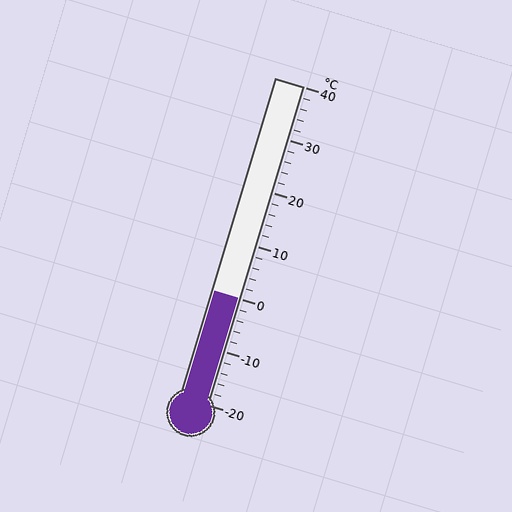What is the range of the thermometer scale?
The thermometer scale ranges from -20°C to 40°C.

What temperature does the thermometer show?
The thermometer shows approximately 0°C.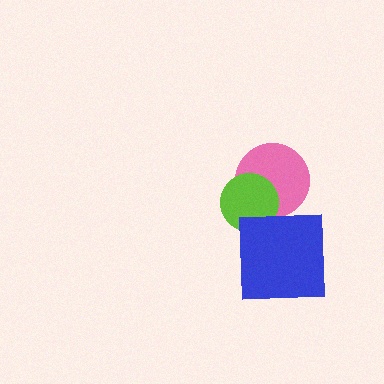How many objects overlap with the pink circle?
1 object overlaps with the pink circle.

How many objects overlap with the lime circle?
1 object overlaps with the lime circle.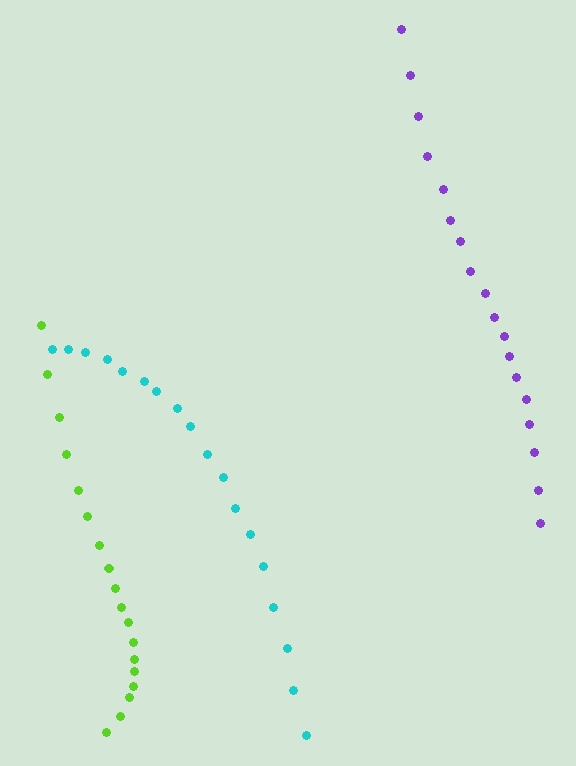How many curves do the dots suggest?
There are 3 distinct paths.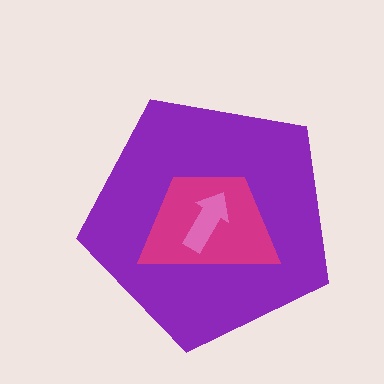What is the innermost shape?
The pink arrow.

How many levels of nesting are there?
3.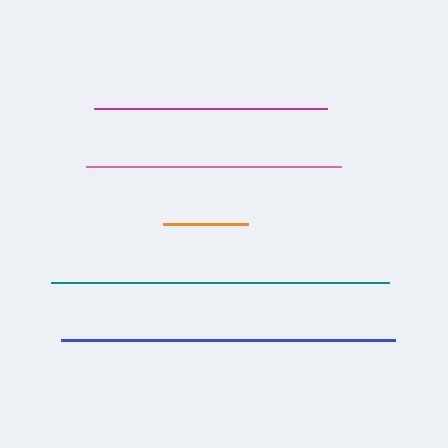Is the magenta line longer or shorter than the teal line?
The teal line is longer than the magenta line.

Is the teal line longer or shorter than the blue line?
The teal line is longer than the blue line.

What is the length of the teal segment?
The teal segment is approximately 338 pixels long.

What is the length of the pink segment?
The pink segment is approximately 255 pixels long.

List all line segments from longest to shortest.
From longest to shortest: teal, blue, pink, magenta, orange.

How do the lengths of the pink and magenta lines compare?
The pink and magenta lines are approximately the same length.